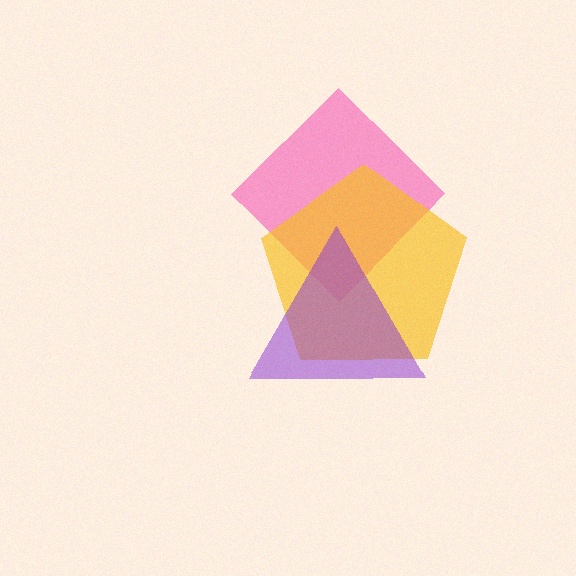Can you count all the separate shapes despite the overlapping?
Yes, there are 3 separate shapes.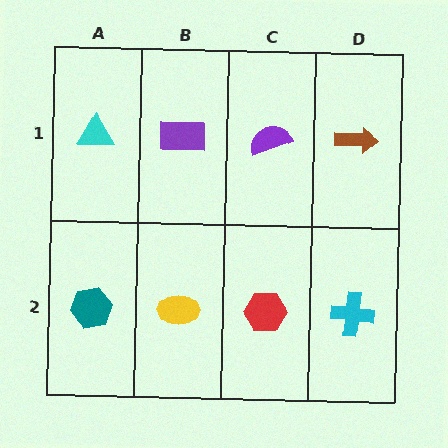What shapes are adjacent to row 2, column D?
A brown arrow (row 1, column D), a red hexagon (row 2, column C).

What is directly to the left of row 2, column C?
A yellow ellipse.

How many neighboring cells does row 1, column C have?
3.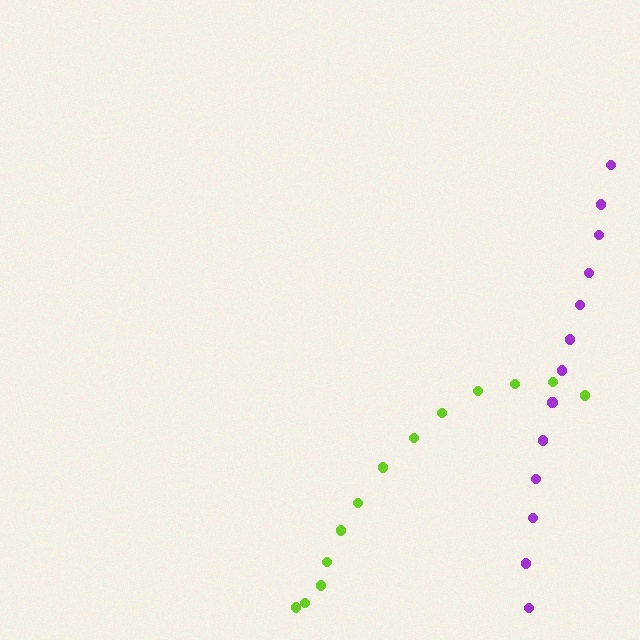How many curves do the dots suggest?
There are 2 distinct paths.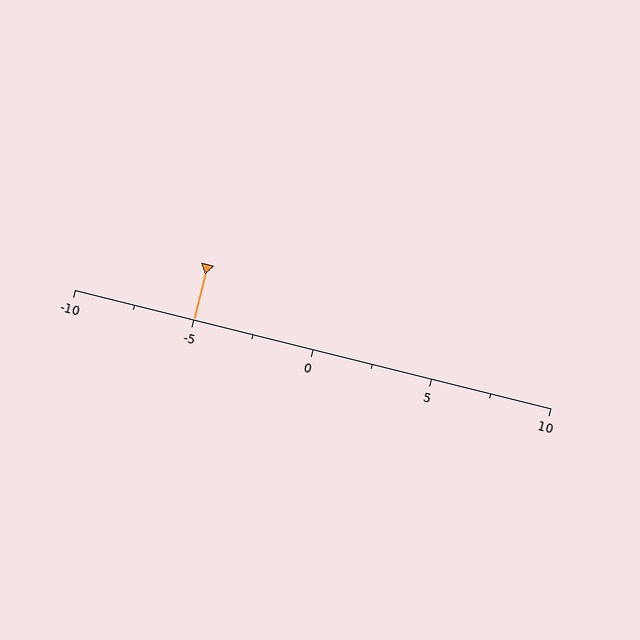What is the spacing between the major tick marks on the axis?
The major ticks are spaced 5 apart.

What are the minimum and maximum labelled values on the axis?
The axis runs from -10 to 10.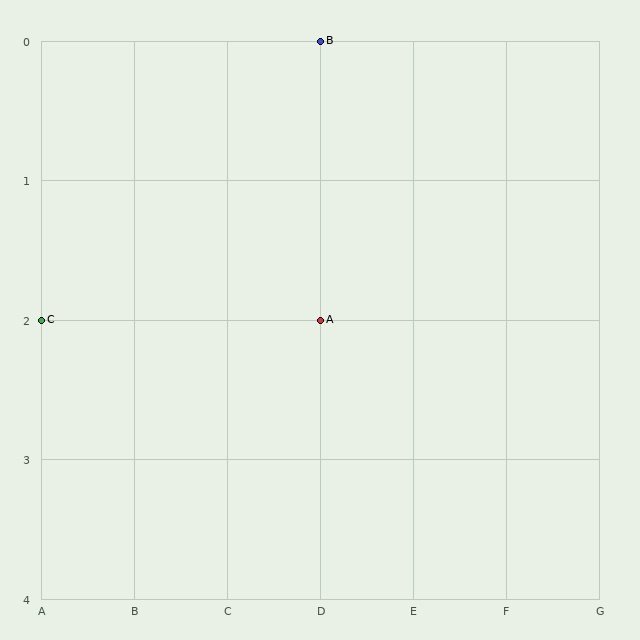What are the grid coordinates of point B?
Point B is at grid coordinates (D, 0).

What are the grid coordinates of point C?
Point C is at grid coordinates (A, 2).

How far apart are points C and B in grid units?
Points C and B are 3 columns and 2 rows apart (about 3.6 grid units diagonally).